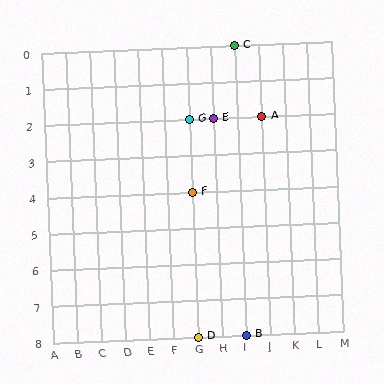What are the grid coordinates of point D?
Point D is at grid coordinates (G, 8).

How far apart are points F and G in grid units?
Points F and G are 2 rows apart.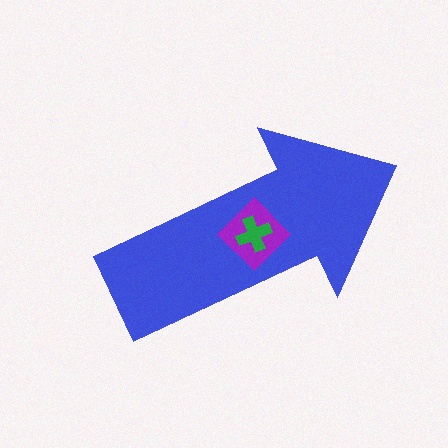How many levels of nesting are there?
3.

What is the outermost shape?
The blue arrow.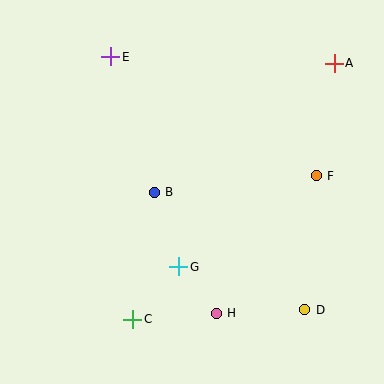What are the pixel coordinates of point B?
Point B is at (154, 192).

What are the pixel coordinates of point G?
Point G is at (179, 267).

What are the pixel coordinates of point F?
Point F is at (316, 176).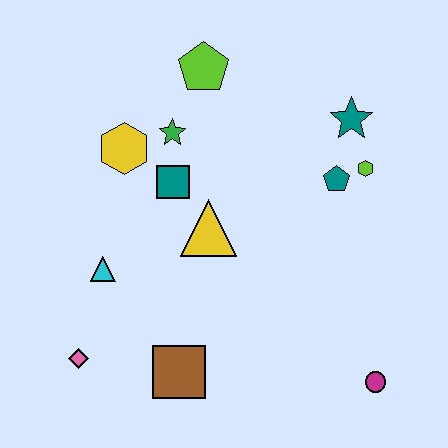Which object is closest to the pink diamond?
The cyan triangle is closest to the pink diamond.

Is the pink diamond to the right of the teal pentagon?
No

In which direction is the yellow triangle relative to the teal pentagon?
The yellow triangle is to the left of the teal pentagon.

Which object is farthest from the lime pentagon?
The magenta circle is farthest from the lime pentagon.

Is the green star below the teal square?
No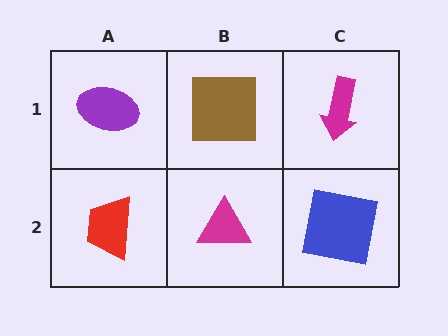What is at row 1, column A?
A purple ellipse.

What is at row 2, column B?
A magenta triangle.